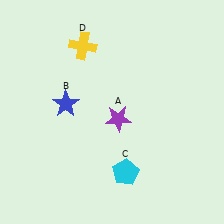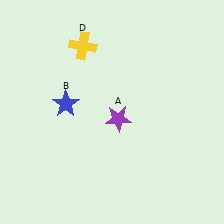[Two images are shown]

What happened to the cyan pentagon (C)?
The cyan pentagon (C) was removed in Image 2. It was in the bottom-right area of Image 1.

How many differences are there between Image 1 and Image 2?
There is 1 difference between the two images.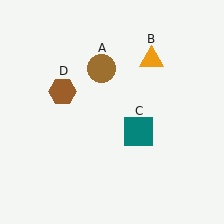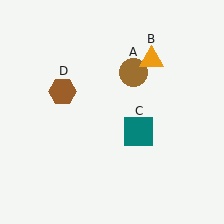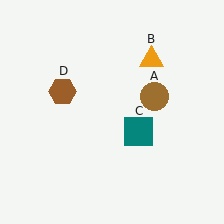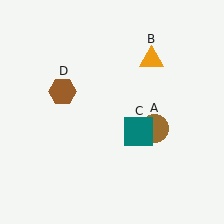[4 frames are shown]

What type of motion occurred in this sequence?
The brown circle (object A) rotated clockwise around the center of the scene.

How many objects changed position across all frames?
1 object changed position: brown circle (object A).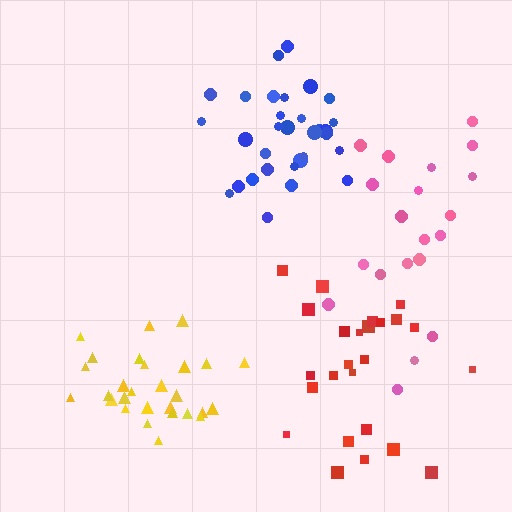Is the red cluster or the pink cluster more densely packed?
Red.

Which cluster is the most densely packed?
Blue.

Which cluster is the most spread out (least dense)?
Pink.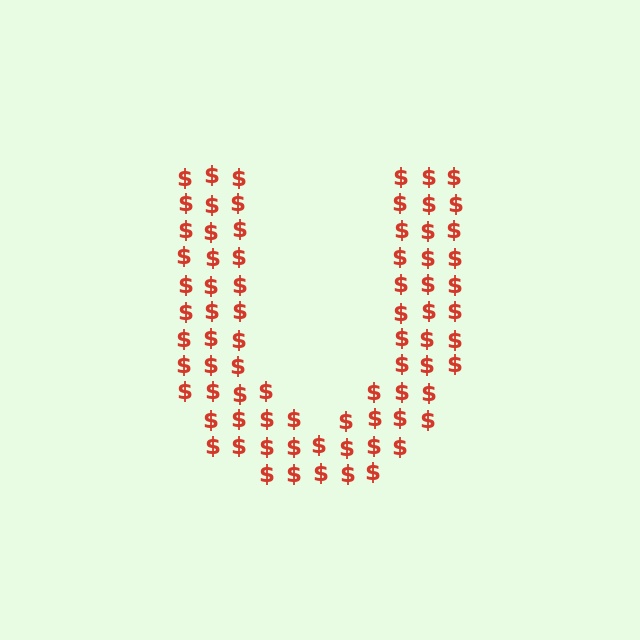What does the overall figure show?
The overall figure shows the letter U.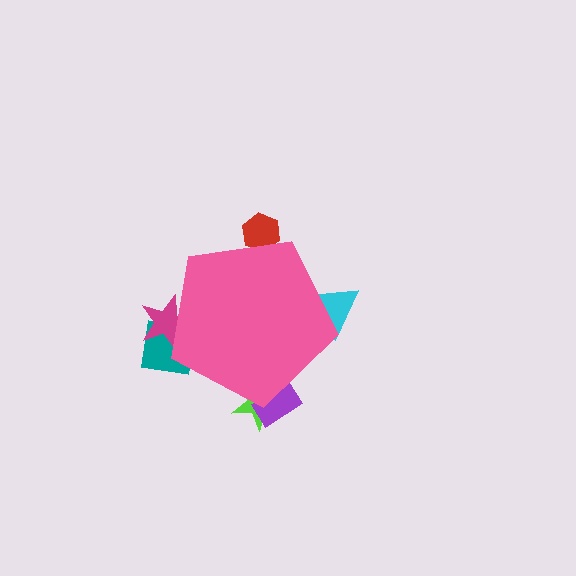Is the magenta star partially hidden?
Yes, the magenta star is partially hidden behind the pink pentagon.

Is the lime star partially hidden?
Yes, the lime star is partially hidden behind the pink pentagon.